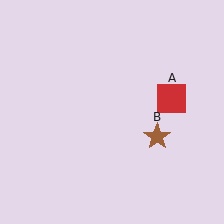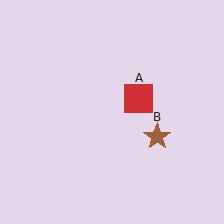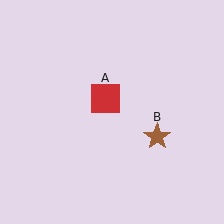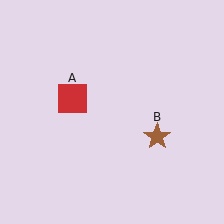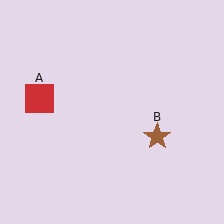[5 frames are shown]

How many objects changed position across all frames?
1 object changed position: red square (object A).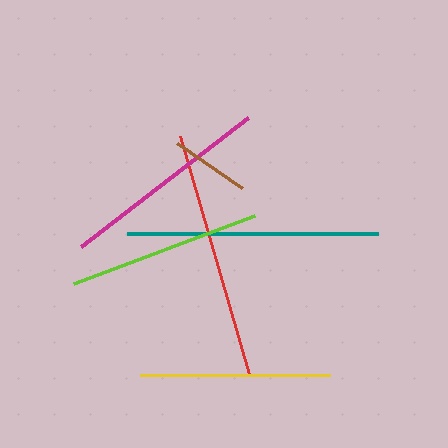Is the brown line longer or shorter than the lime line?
The lime line is longer than the brown line.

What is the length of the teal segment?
The teal segment is approximately 251 pixels long.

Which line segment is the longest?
The teal line is the longest at approximately 251 pixels.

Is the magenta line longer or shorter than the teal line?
The teal line is longer than the magenta line.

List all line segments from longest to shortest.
From longest to shortest: teal, red, magenta, lime, yellow, brown.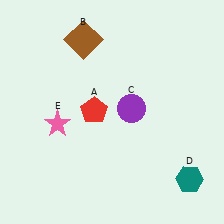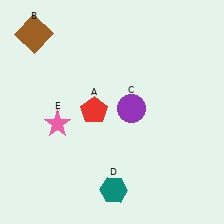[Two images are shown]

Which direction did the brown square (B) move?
The brown square (B) moved left.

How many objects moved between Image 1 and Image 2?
2 objects moved between the two images.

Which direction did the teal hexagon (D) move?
The teal hexagon (D) moved left.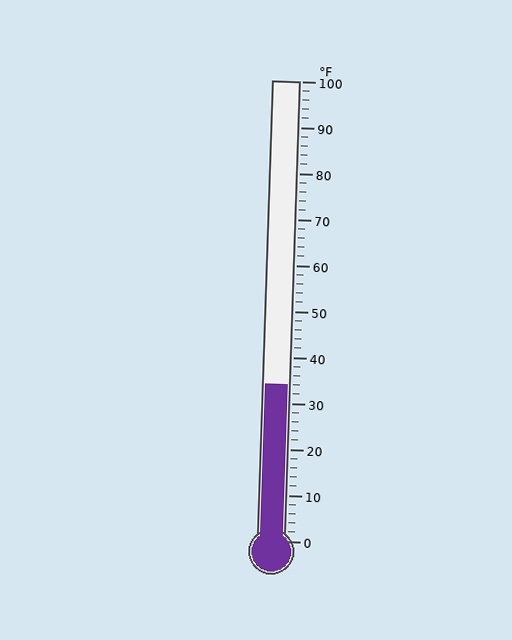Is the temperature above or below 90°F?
The temperature is below 90°F.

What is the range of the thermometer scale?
The thermometer scale ranges from 0°F to 100°F.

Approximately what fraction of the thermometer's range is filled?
The thermometer is filled to approximately 35% of its range.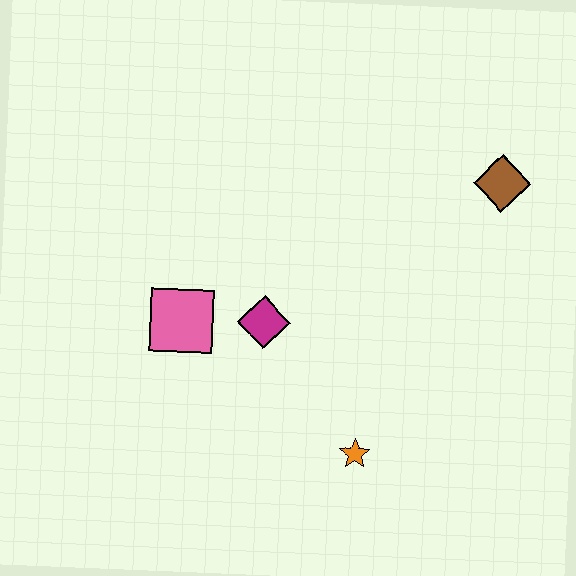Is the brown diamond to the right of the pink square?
Yes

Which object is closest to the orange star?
The magenta diamond is closest to the orange star.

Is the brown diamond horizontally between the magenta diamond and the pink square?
No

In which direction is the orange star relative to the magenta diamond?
The orange star is below the magenta diamond.